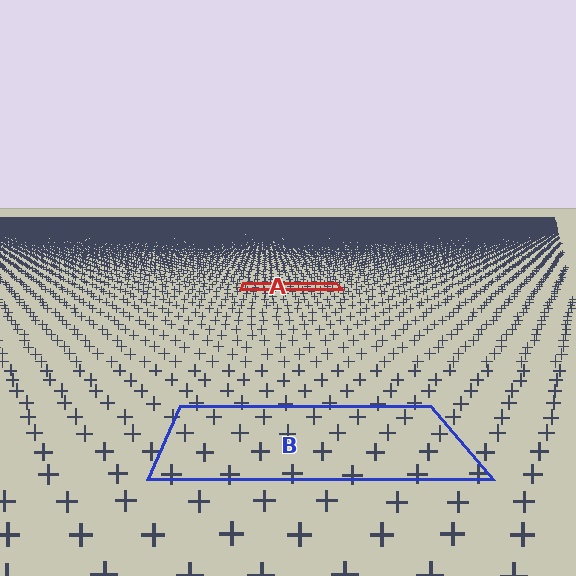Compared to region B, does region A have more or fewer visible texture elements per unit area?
Region A has more texture elements per unit area — they are packed more densely because it is farther away.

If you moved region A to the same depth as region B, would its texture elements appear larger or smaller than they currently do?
They would appear larger. At a closer depth, the same texture elements are projected at a bigger on-screen size.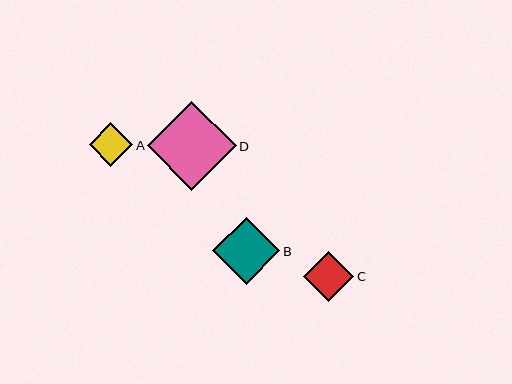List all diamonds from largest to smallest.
From largest to smallest: D, B, C, A.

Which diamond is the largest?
Diamond D is the largest with a size of approximately 88 pixels.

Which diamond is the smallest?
Diamond A is the smallest with a size of approximately 44 pixels.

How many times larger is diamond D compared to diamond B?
Diamond D is approximately 1.3 times the size of diamond B.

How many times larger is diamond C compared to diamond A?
Diamond C is approximately 1.2 times the size of diamond A.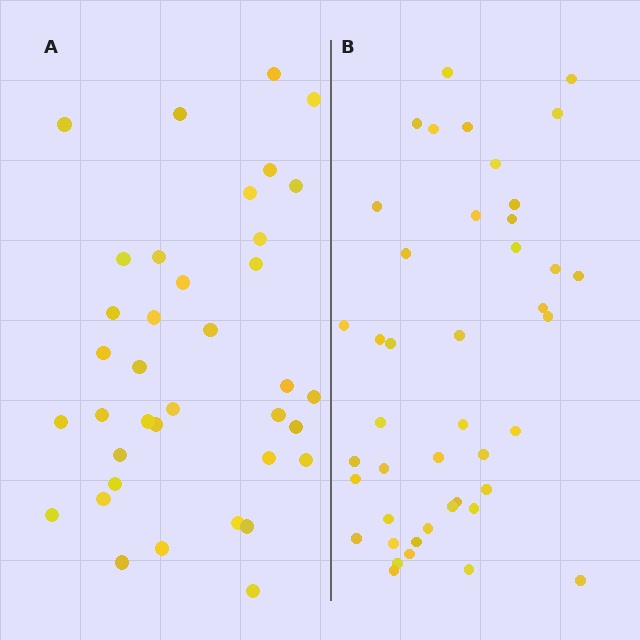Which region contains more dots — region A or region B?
Region B (the right region) has more dots.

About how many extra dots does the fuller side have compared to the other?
Region B has about 6 more dots than region A.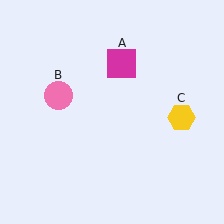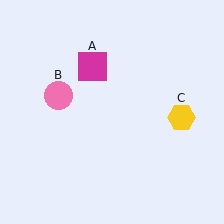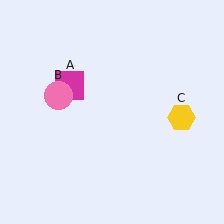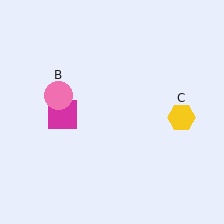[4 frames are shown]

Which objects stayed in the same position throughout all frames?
Pink circle (object B) and yellow hexagon (object C) remained stationary.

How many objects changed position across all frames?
1 object changed position: magenta square (object A).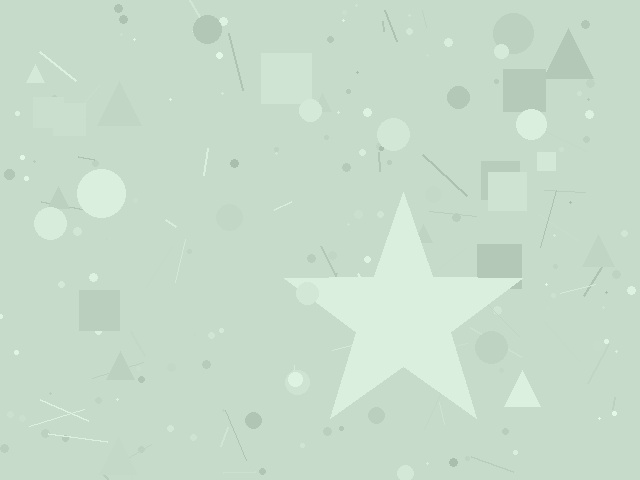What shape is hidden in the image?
A star is hidden in the image.